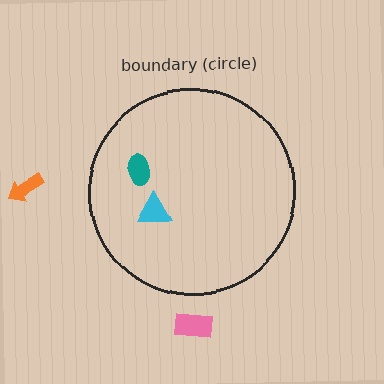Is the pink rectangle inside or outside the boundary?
Outside.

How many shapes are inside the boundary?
2 inside, 2 outside.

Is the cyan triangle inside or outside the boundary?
Inside.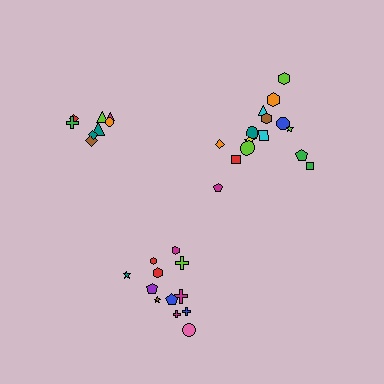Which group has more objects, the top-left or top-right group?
The top-right group.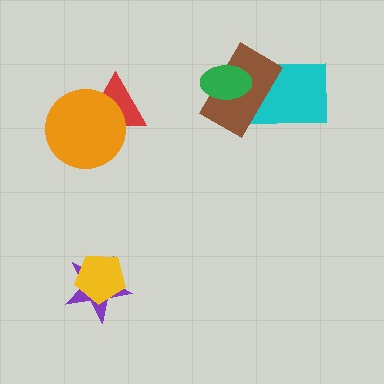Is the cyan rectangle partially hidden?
Yes, it is partially covered by another shape.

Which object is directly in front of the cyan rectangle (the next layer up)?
The brown rectangle is directly in front of the cyan rectangle.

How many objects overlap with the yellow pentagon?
1 object overlaps with the yellow pentagon.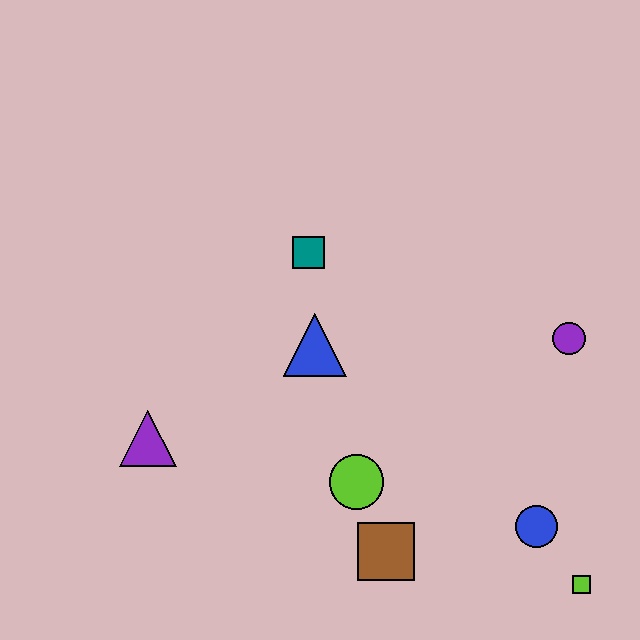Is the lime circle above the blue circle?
Yes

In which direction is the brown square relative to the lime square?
The brown square is to the left of the lime square.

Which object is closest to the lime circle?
The brown square is closest to the lime circle.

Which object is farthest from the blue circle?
The purple triangle is farthest from the blue circle.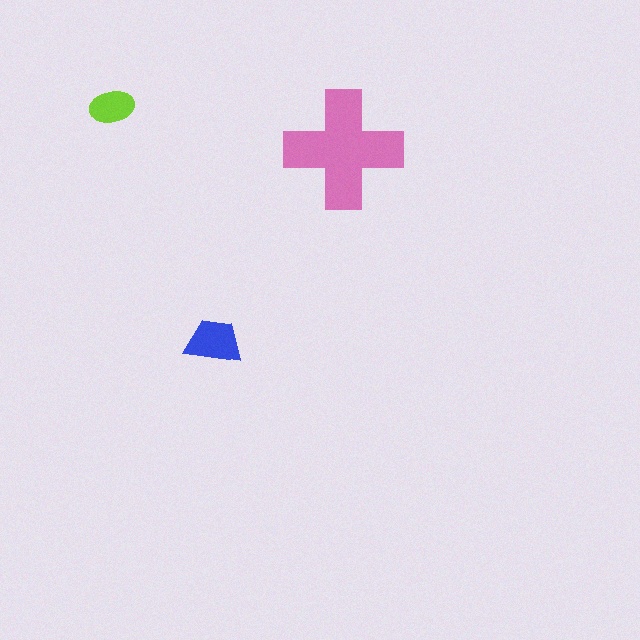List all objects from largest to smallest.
The pink cross, the blue trapezoid, the lime ellipse.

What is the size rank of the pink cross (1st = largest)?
1st.